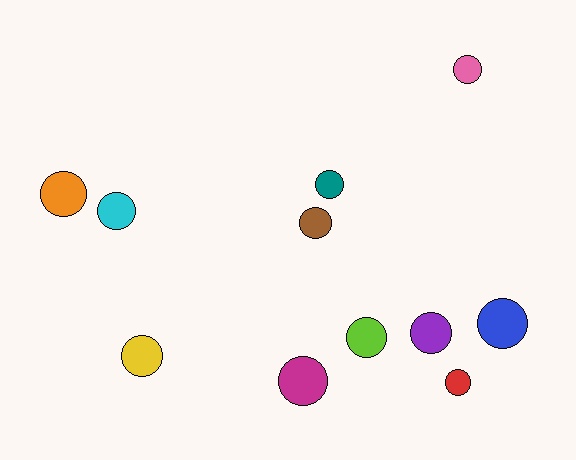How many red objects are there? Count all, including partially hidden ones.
There is 1 red object.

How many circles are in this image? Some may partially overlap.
There are 11 circles.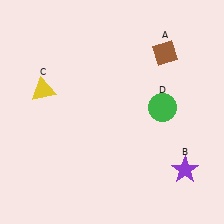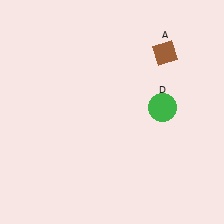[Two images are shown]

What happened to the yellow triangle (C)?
The yellow triangle (C) was removed in Image 2. It was in the top-left area of Image 1.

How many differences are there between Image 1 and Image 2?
There are 2 differences between the two images.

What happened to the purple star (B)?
The purple star (B) was removed in Image 2. It was in the bottom-right area of Image 1.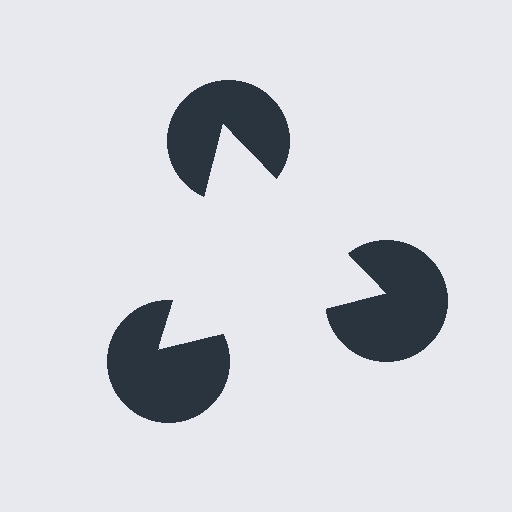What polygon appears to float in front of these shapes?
An illusory triangle — its edges are inferred from the aligned wedge cuts in the pac-man discs, not physically drawn.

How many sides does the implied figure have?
3 sides.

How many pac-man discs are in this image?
There are 3 — one at each vertex of the illusory triangle.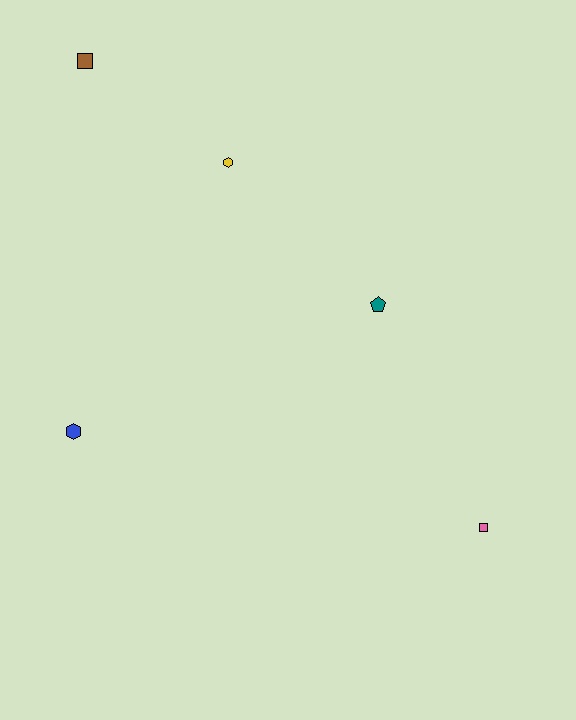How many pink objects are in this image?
There is 1 pink object.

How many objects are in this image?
There are 5 objects.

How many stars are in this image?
There are no stars.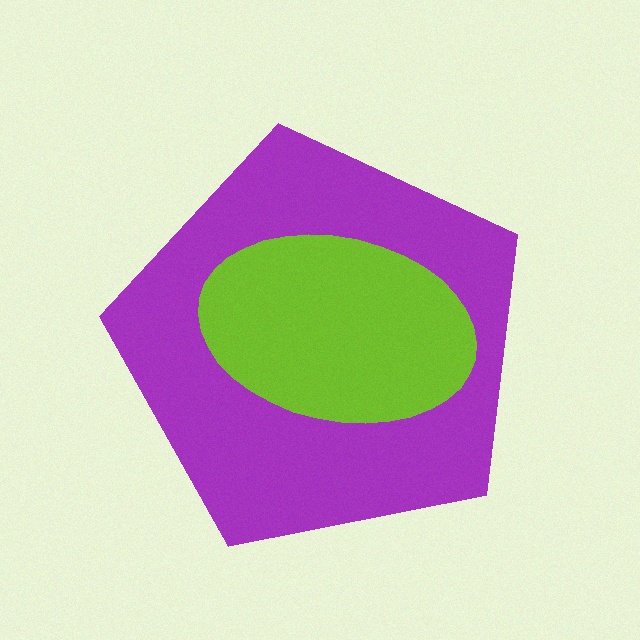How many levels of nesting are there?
2.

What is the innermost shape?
The lime ellipse.